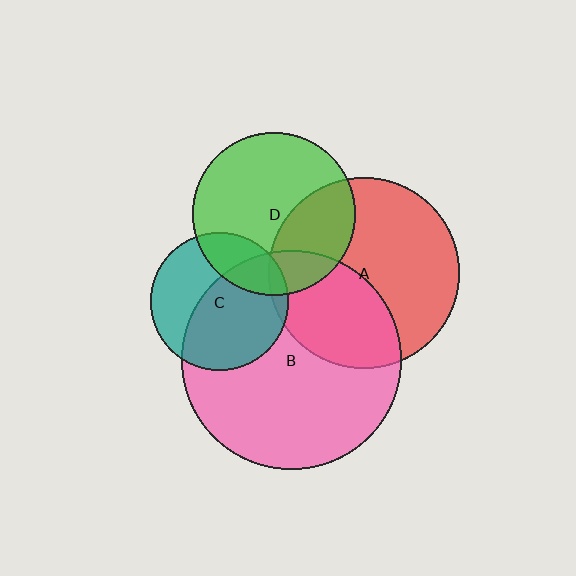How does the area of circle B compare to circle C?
Approximately 2.5 times.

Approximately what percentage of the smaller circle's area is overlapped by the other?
Approximately 40%.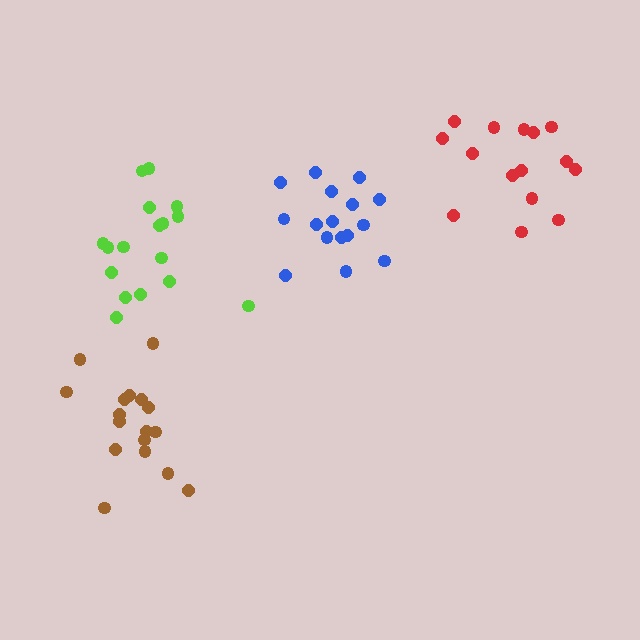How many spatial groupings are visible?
There are 4 spatial groupings.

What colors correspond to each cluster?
The clusters are colored: blue, brown, red, lime.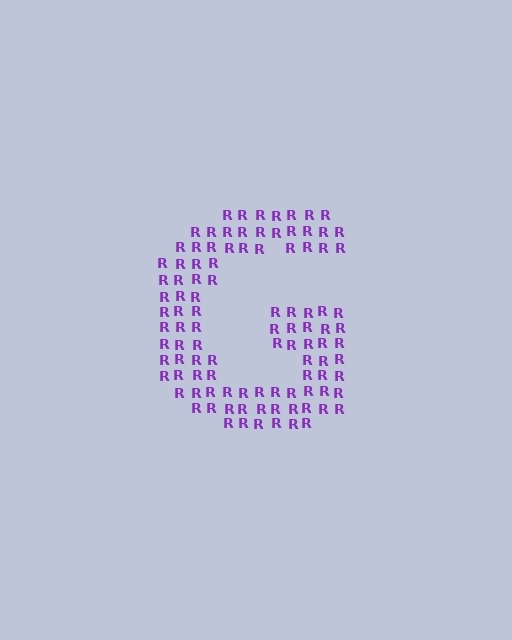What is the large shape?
The large shape is the letter G.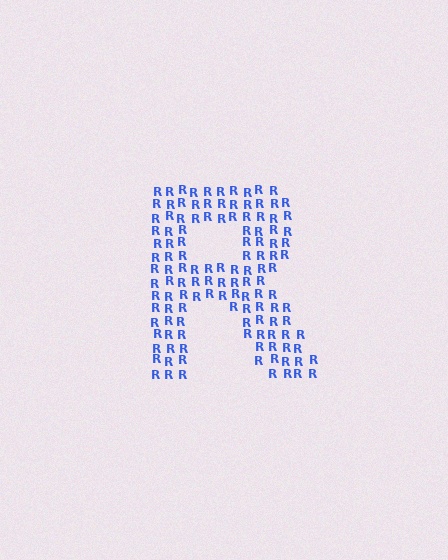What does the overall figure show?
The overall figure shows the letter R.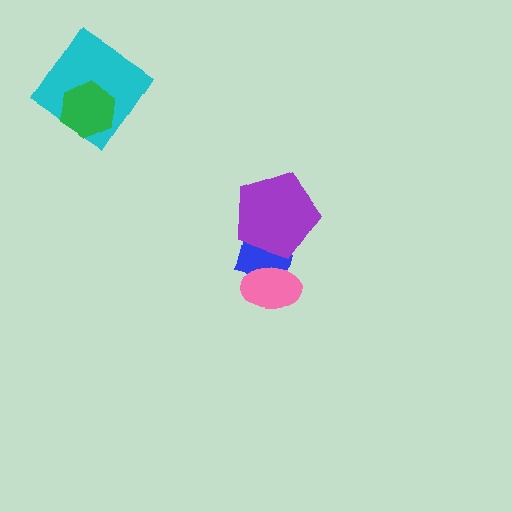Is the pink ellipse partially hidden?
No, no other shape covers it.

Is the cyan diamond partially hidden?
Yes, it is partially covered by another shape.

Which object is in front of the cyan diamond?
The green hexagon is in front of the cyan diamond.